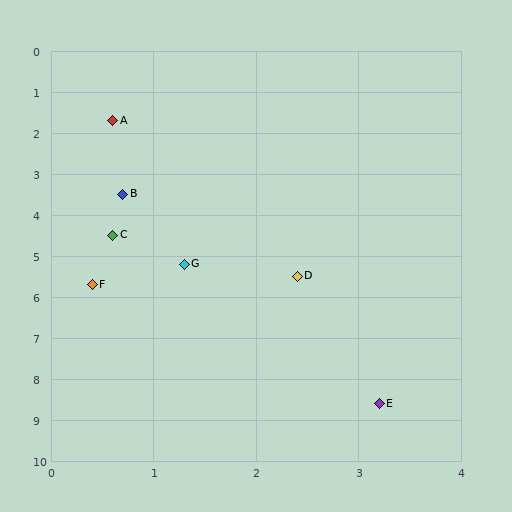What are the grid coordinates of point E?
Point E is at approximately (3.2, 8.6).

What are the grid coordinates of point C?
Point C is at approximately (0.6, 4.5).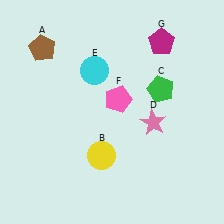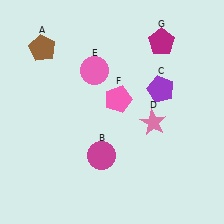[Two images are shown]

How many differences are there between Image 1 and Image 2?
There are 3 differences between the two images.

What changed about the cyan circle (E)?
In Image 1, E is cyan. In Image 2, it changed to pink.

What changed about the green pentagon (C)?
In Image 1, C is green. In Image 2, it changed to purple.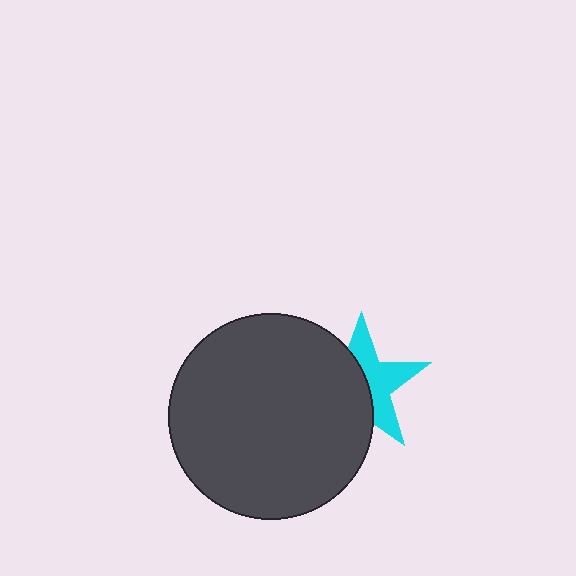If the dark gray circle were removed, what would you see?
You would see the complete cyan star.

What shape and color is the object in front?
The object in front is a dark gray circle.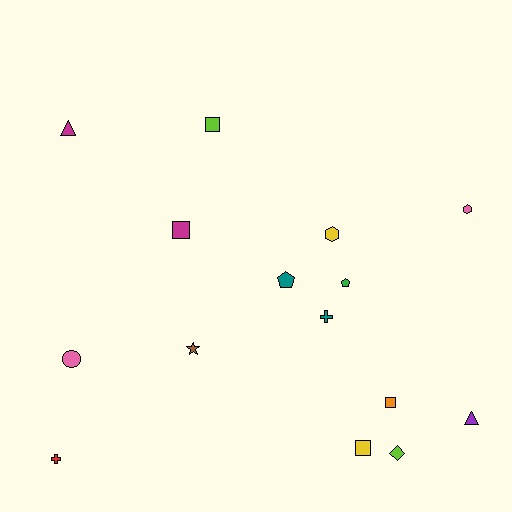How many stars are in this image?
There is 1 star.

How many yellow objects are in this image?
There are 2 yellow objects.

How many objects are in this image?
There are 15 objects.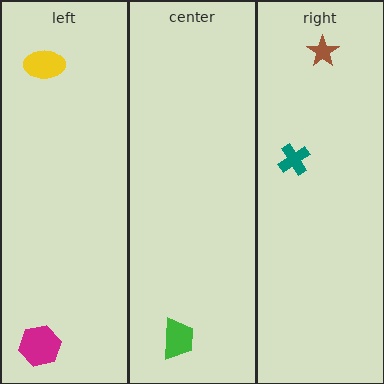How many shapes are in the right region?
2.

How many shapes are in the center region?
1.